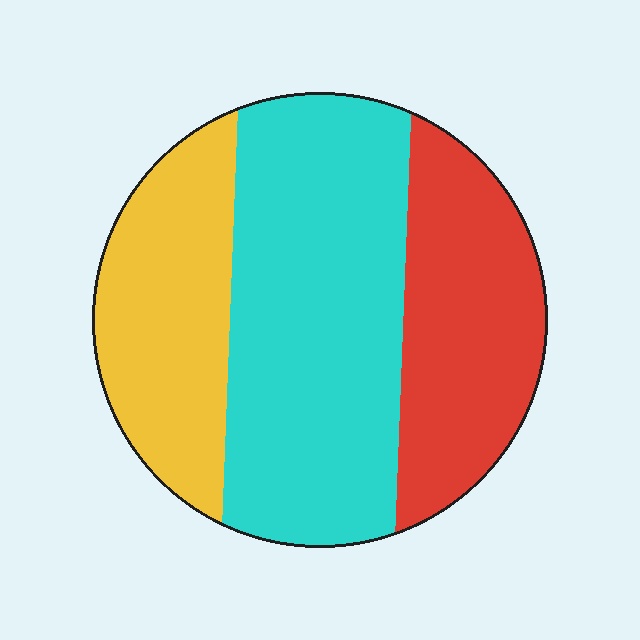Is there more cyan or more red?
Cyan.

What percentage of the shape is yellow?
Yellow covers about 25% of the shape.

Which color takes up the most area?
Cyan, at roughly 45%.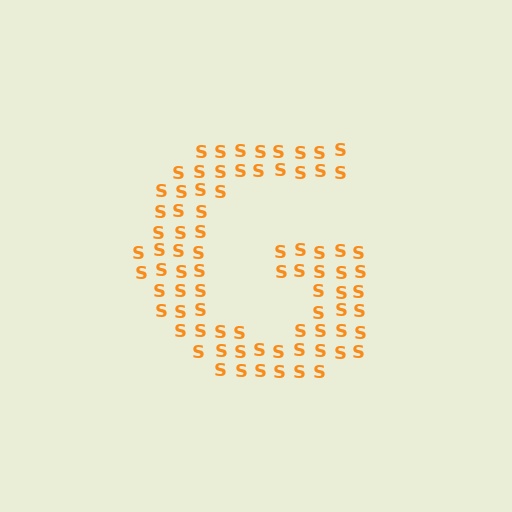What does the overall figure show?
The overall figure shows the letter G.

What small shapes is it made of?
It is made of small letter S's.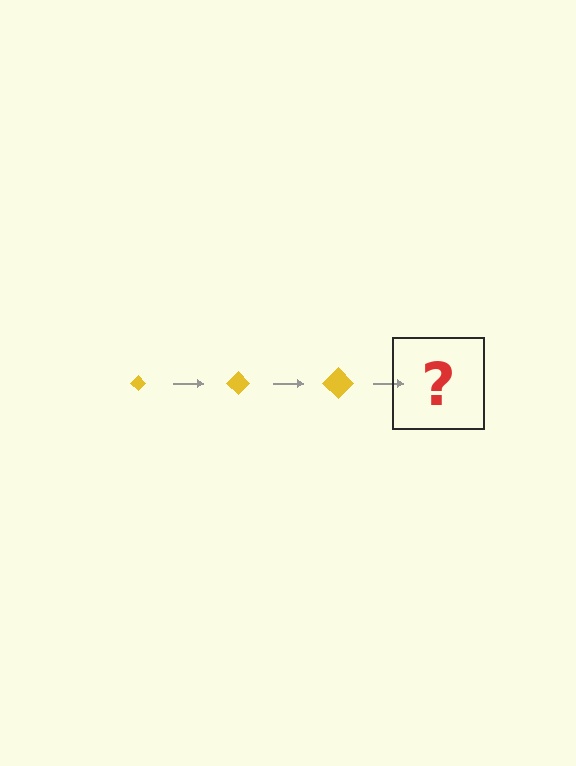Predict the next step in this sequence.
The next step is a yellow diamond, larger than the previous one.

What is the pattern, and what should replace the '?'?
The pattern is that the diamond gets progressively larger each step. The '?' should be a yellow diamond, larger than the previous one.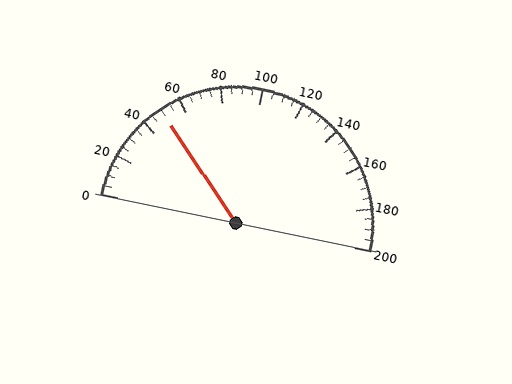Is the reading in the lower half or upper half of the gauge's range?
The reading is in the lower half of the range (0 to 200).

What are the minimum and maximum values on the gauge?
The gauge ranges from 0 to 200.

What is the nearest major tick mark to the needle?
The nearest major tick mark is 40.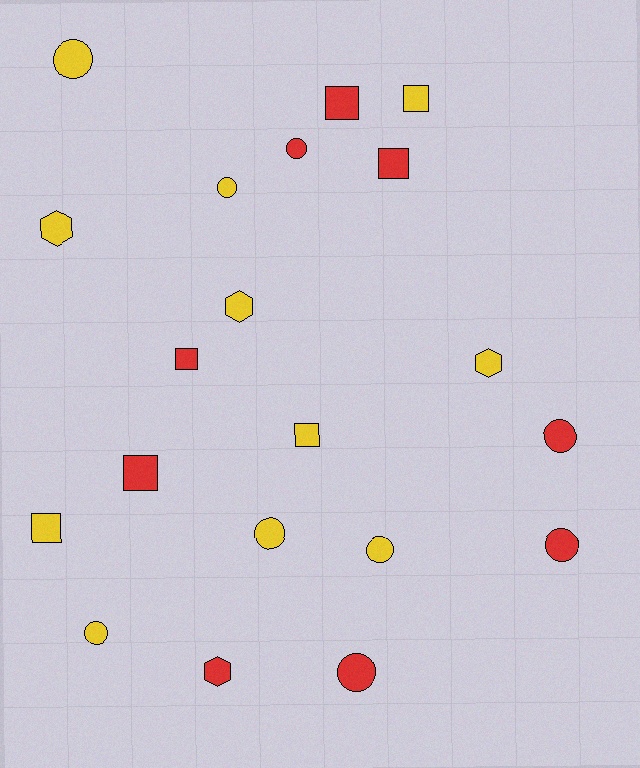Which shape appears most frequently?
Circle, with 9 objects.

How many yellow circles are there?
There are 5 yellow circles.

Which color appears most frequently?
Yellow, with 11 objects.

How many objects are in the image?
There are 20 objects.